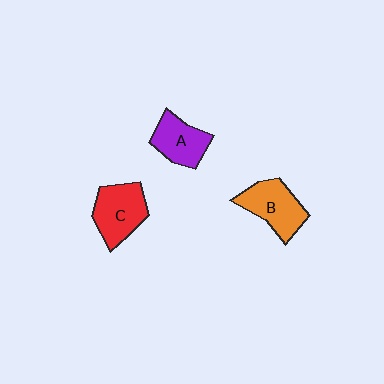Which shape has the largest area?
Shape C (red).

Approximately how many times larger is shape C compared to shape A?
Approximately 1.2 times.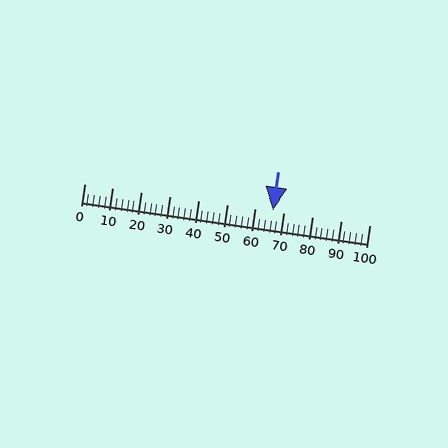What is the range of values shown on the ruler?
The ruler shows values from 0 to 100.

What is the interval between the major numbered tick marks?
The major tick marks are spaced 10 units apart.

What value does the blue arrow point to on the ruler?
The blue arrow points to approximately 66.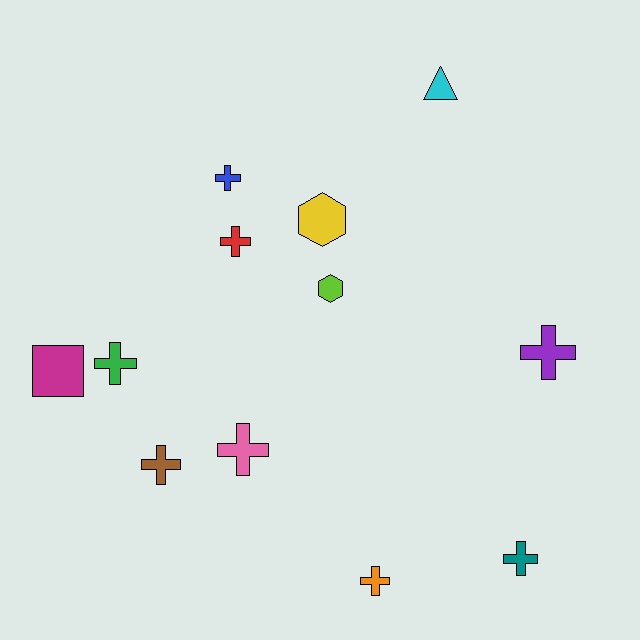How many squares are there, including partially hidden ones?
There is 1 square.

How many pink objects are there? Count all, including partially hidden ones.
There is 1 pink object.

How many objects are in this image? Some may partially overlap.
There are 12 objects.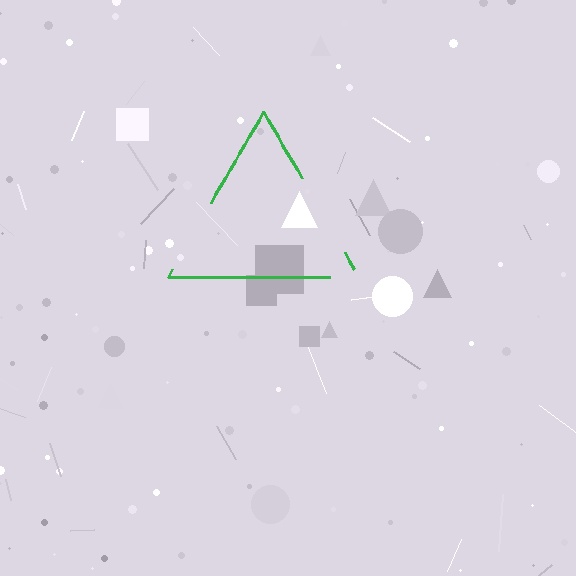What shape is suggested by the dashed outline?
The dashed outline suggests a triangle.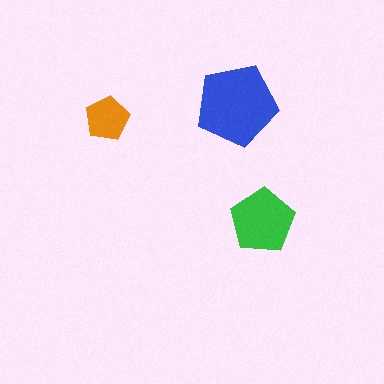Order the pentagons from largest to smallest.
the blue one, the green one, the orange one.